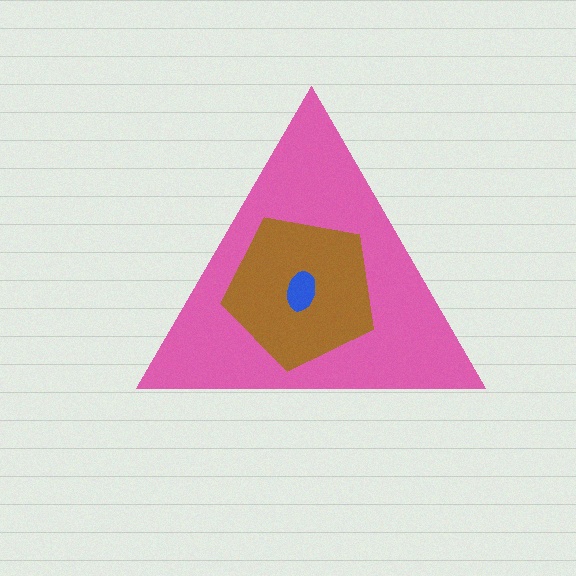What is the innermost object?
The blue ellipse.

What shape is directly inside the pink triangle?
The brown pentagon.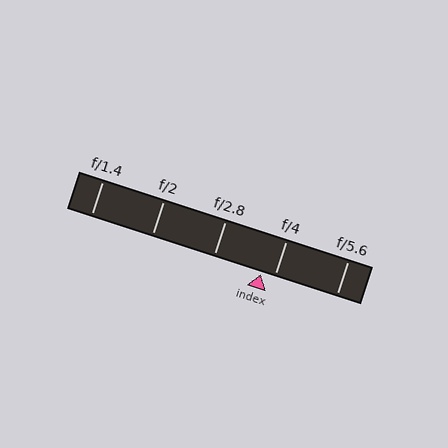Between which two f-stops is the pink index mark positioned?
The index mark is between f/2.8 and f/4.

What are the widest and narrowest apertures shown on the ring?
The widest aperture shown is f/1.4 and the narrowest is f/5.6.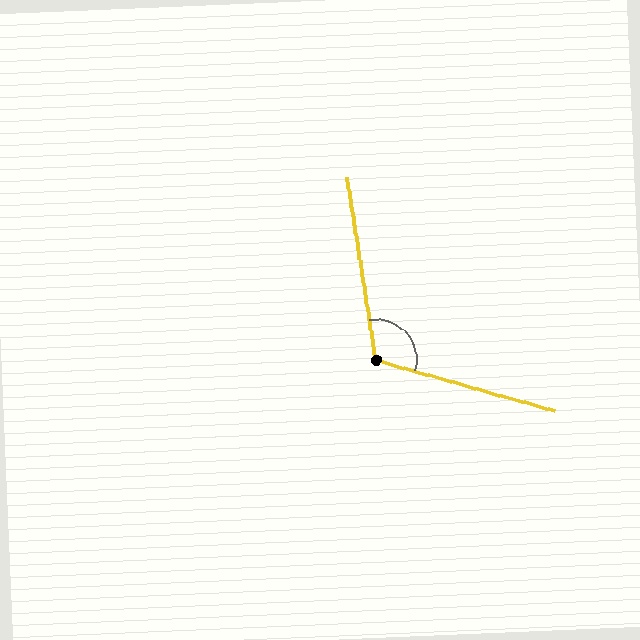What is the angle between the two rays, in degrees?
Approximately 115 degrees.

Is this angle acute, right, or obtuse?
It is obtuse.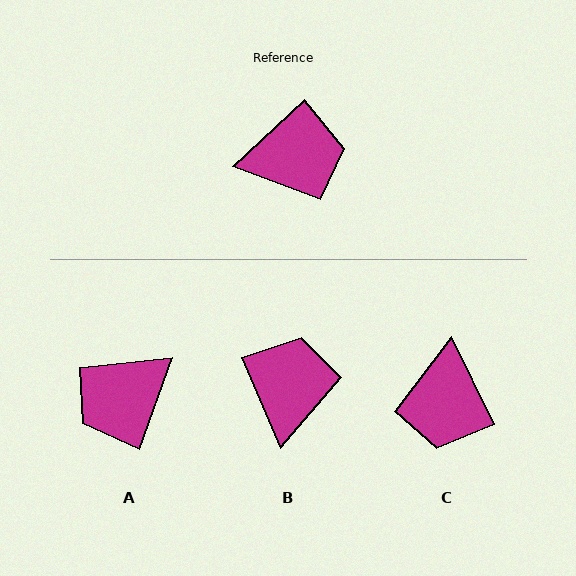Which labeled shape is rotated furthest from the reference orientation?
A, about 153 degrees away.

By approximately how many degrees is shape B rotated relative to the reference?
Approximately 70 degrees counter-clockwise.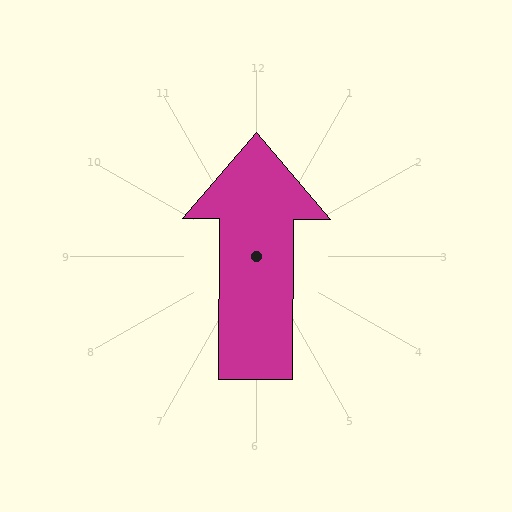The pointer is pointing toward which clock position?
Roughly 12 o'clock.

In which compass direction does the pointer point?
North.